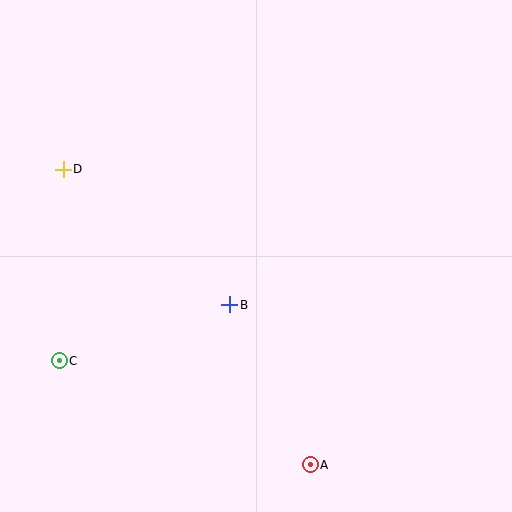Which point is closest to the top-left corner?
Point D is closest to the top-left corner.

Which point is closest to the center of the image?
Point B at (230, 305) is closest to the center.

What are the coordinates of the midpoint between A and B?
The midpoint between A and B is at (270, 385).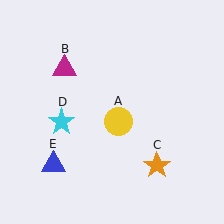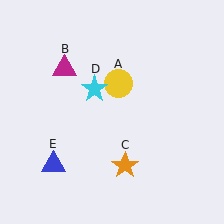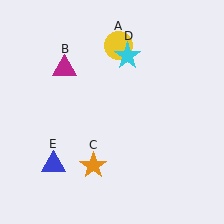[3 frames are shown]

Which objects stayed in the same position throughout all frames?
Magenta triangle (object B) and blue triangle (object E) remained stationary.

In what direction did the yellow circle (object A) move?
The yellow circle (object A) moved up.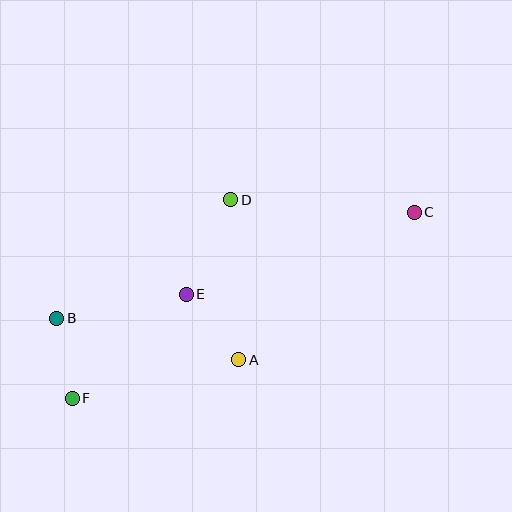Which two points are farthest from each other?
Points C and F are farthest from each other.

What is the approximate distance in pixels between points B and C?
The distance between B and C is approximately 373 pixels.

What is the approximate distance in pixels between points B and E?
The distance between B and E is approximately 132 pixels.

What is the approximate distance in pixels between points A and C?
The distance between A and C is approximately 229 pixels.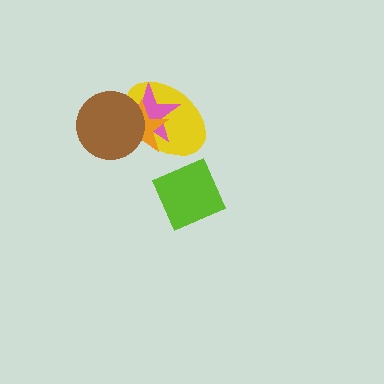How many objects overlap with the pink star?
3 objects overlap with the pink star.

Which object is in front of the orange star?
The brown circle is in front of the orange star.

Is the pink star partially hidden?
Yes, it is partially covered by another shape.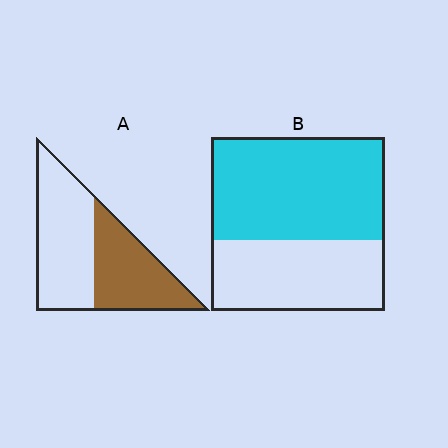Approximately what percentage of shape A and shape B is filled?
A is approximately 45% and B is approximately 60%.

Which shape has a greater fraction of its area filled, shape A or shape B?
Shape B.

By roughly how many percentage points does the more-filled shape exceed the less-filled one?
By roughly 15 percentage points (B over A).